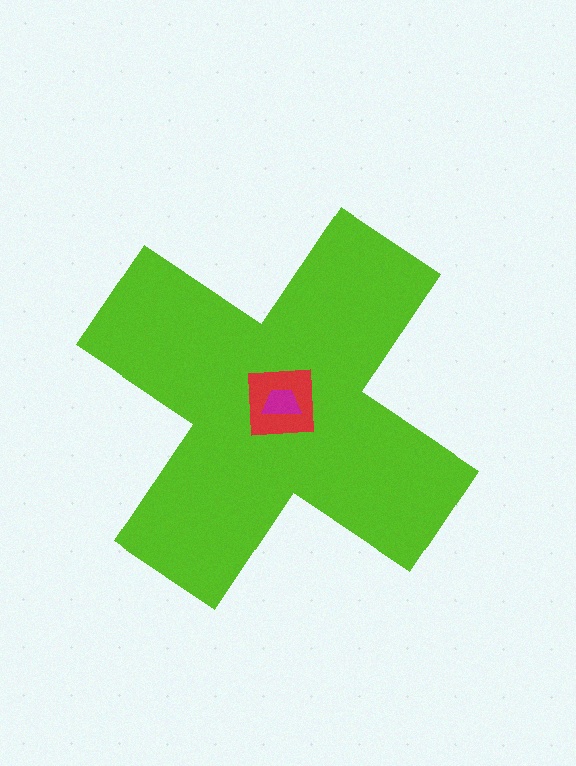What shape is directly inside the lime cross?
The red square.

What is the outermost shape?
The lime cross.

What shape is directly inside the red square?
The magenta trapezoid.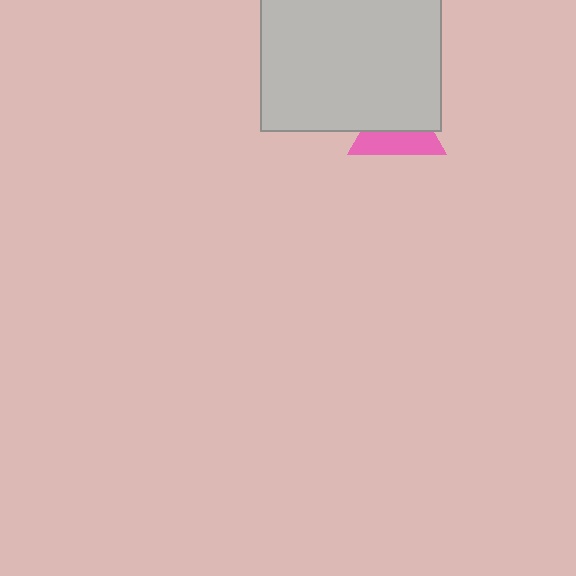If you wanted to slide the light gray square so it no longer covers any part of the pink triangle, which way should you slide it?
Slide it up — that is the most direct way to separate the two shapes.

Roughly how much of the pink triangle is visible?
About half of it is visible (roughly 47%).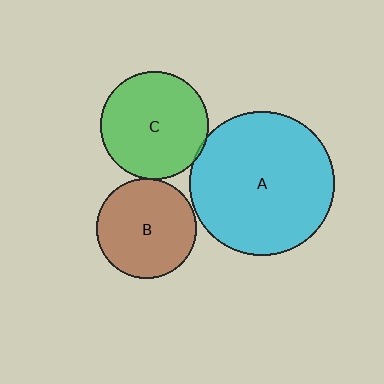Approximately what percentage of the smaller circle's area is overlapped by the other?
Approximately 5%.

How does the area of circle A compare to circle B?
Approximately 2.1 times.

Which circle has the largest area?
Circle A (cyan).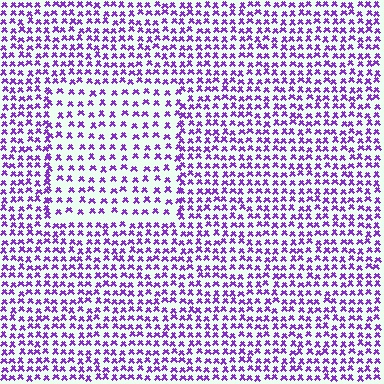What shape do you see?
I see a rectangle.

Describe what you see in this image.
The image contains small purple elements arranged at two different densities. A rectangle-shaped region is visible where the elements are less densely packed than the surrounding area.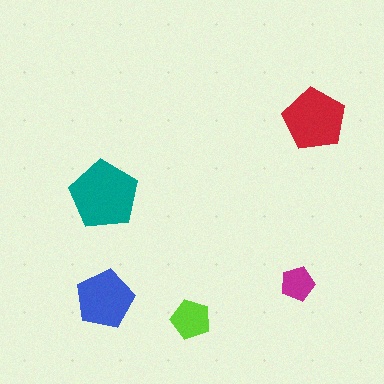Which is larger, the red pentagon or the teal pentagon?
The teal one.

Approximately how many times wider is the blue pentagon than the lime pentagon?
About 1.5 times wider.